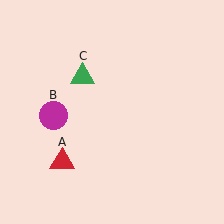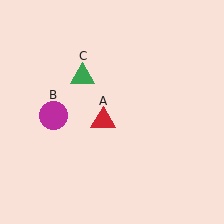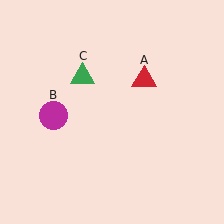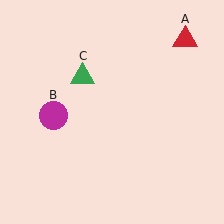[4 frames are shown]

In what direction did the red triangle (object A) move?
The red triangle (object A) moved up and to the right.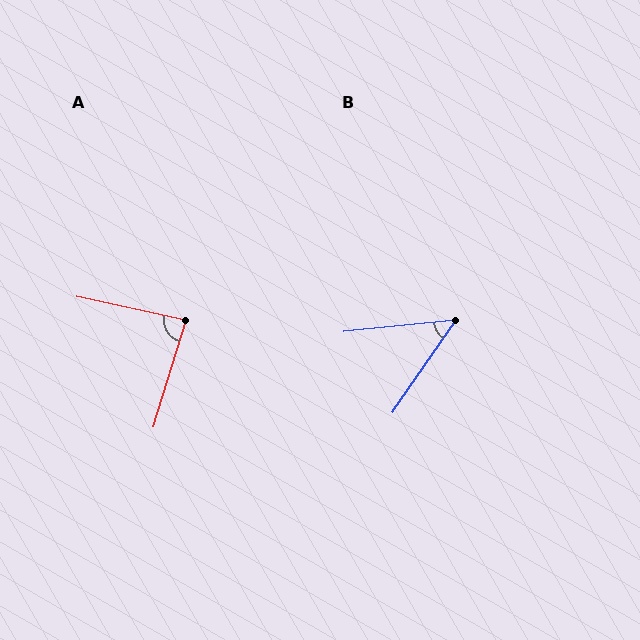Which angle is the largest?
A, at approximately 85 degrees.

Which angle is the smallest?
B, at approximately 49 degrees.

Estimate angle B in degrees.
Approximately 49 degrees.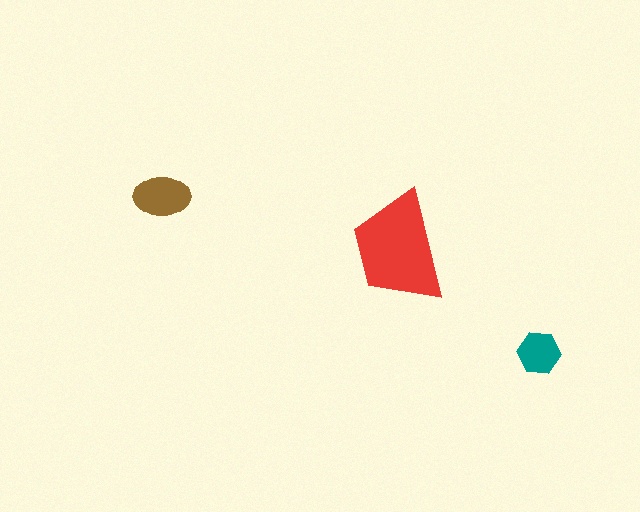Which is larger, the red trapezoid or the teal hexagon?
The red trapezoid.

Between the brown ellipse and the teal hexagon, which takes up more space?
The brown ellipse.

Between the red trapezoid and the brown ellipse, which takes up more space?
The red trapezoid.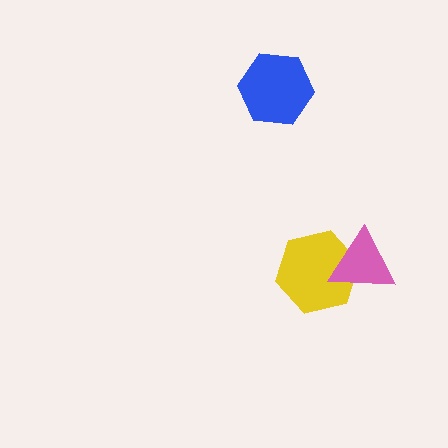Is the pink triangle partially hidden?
No, no other shape covers it.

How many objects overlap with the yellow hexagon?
1 object overlaps with the yellow hexagon.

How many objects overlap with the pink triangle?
1 object overlaps with the pink triangle.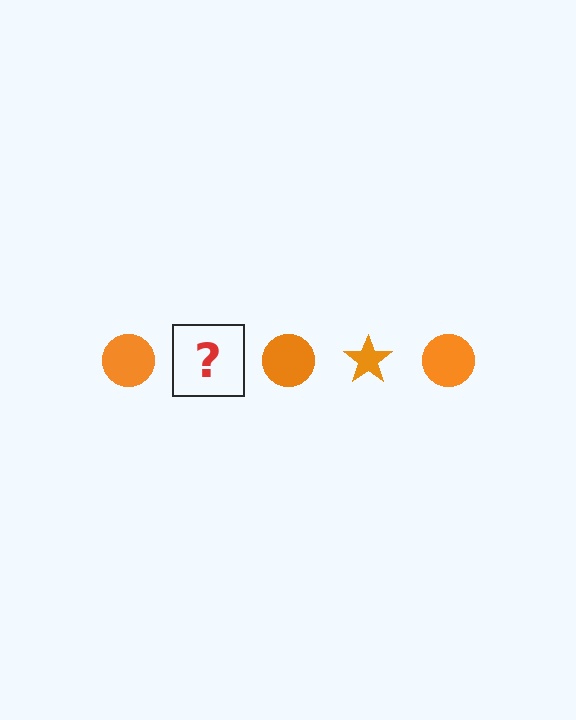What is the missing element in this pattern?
The missing element is an orange star.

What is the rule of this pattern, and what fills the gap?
The rule is that the pattern cycles through circle, star shapes in orange. The gap should be filled with an orange star.